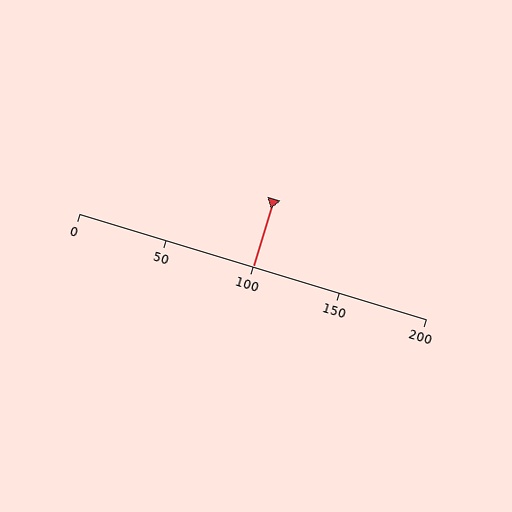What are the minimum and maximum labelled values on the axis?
The axis runs from 0 to 200.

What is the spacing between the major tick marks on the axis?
The major ticks are spaced 50 apart.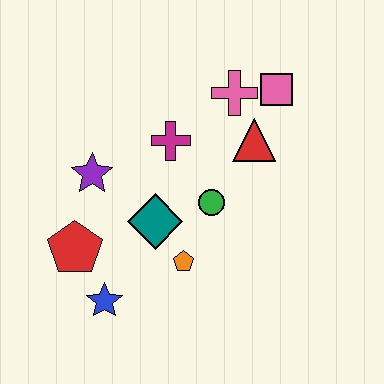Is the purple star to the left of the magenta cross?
Yes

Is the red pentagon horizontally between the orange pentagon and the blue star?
No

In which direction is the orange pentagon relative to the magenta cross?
The orange pentagon is below the magenta cross.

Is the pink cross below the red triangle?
No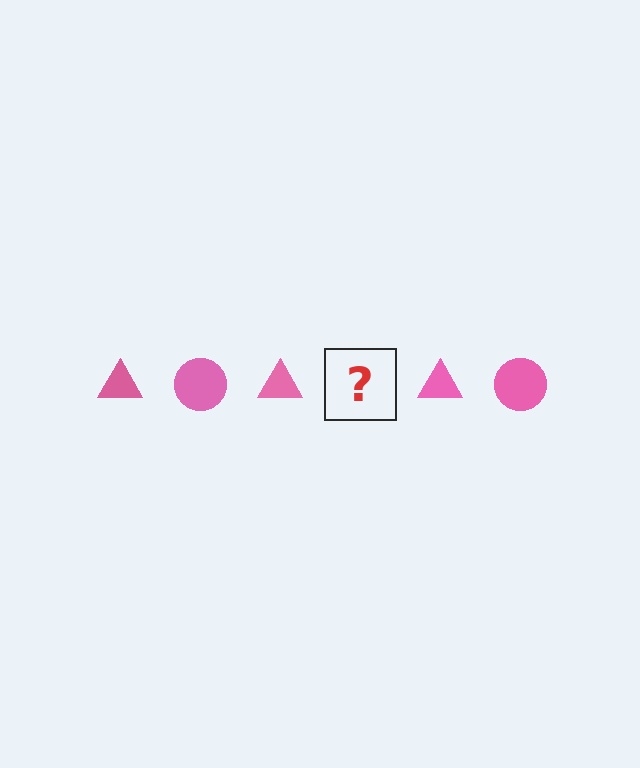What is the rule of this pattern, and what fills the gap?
The rule is that the pattern cycles through triangle, circle shapes in pink. The gap should be filled with a pink circle.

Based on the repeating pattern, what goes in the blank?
The blank should be a pink circle.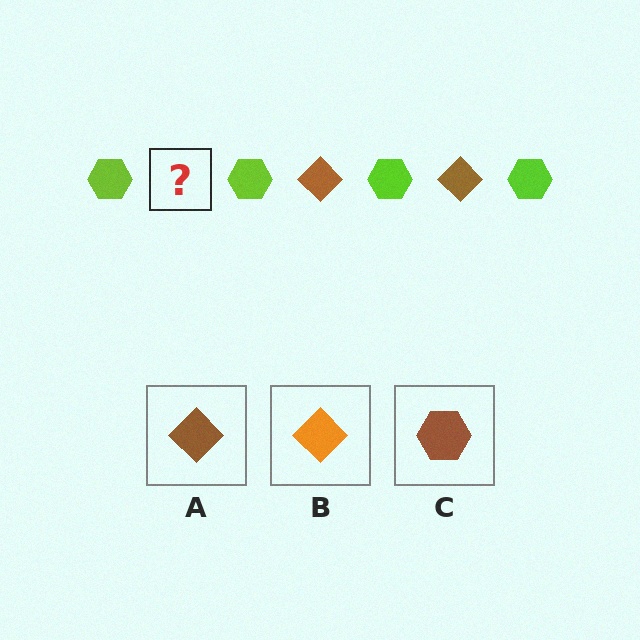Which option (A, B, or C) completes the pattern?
A.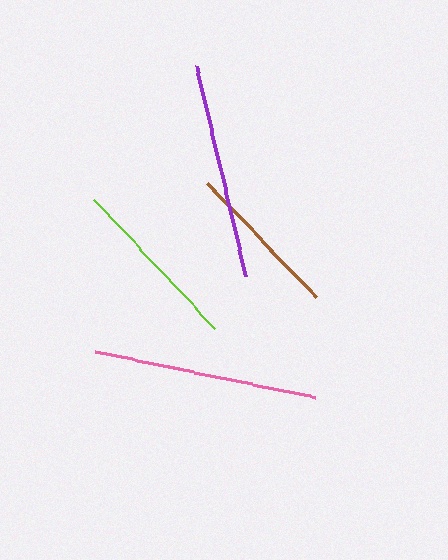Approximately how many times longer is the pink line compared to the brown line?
The pink line is approximately 1.4 times the length of the brown line.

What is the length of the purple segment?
The purple segment is approximately 216 pixels long.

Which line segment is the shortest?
The brown line is the shortest at approximately 158 pixels.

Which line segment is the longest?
The pink line is the longest at approximately 225 pixels.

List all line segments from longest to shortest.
From longest to shortest: pink, purple, lime, brown.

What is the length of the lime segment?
The lime segment is approximately 177 pixels long.